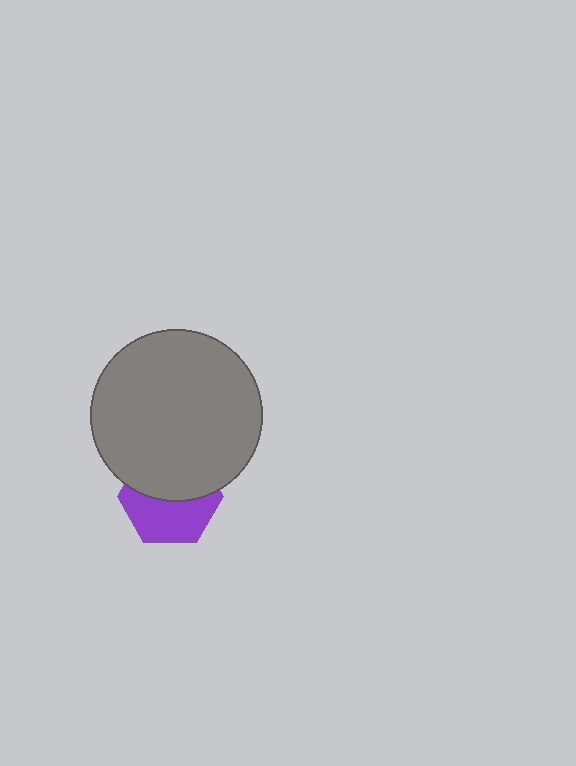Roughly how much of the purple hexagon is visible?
About half of it is visible (roughly 50%).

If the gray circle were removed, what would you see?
You would see the complete purple hexagon.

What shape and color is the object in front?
The object in front is a gray circle.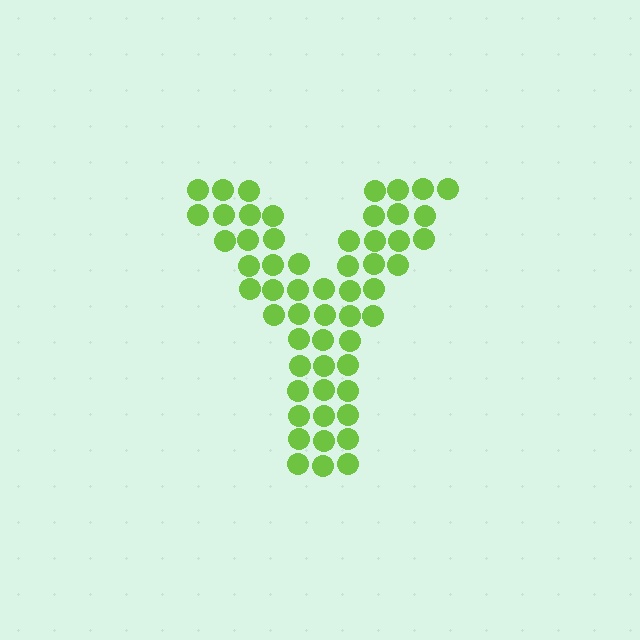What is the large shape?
The large shape is the letter Y.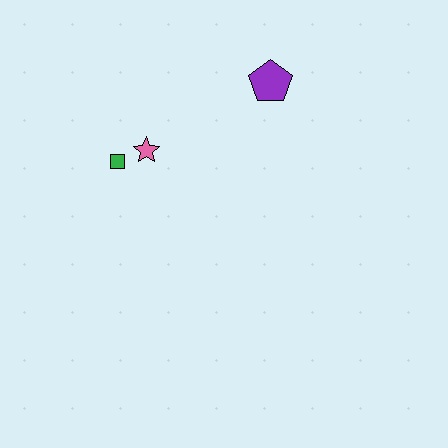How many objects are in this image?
There are 3 objects.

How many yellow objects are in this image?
There are no yellow objects.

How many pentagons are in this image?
There is 1 pentagon.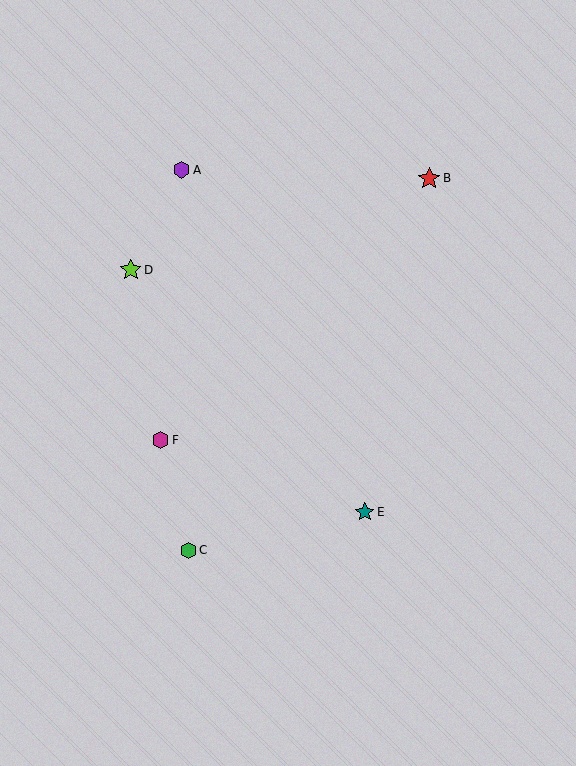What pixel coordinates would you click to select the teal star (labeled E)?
Click at (365, 512) to select the teal star E.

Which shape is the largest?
The red star (labeled B) is the largest.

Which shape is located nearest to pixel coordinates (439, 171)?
The red star (labeled B) at (429, 178) is nearest to that location.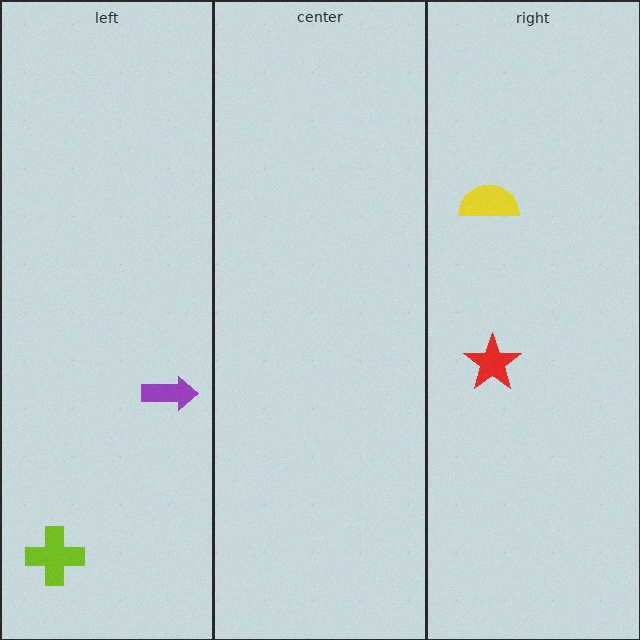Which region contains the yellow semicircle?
The right region.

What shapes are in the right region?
The red star, the yellow semicircle.